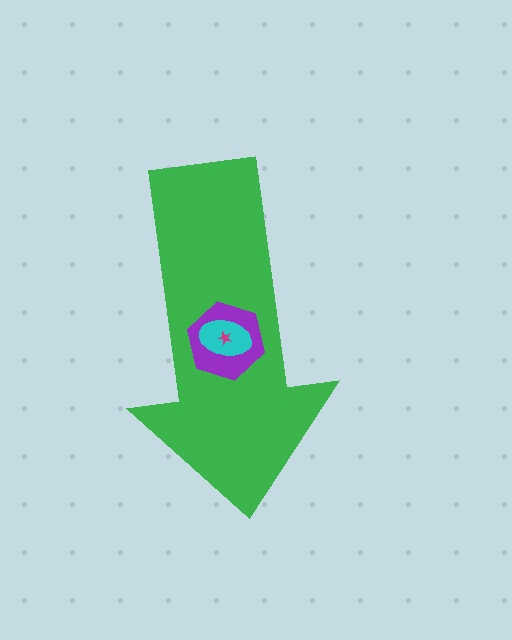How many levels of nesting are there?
4.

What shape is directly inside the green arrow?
The purple hexagon.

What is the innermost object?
The magenta star.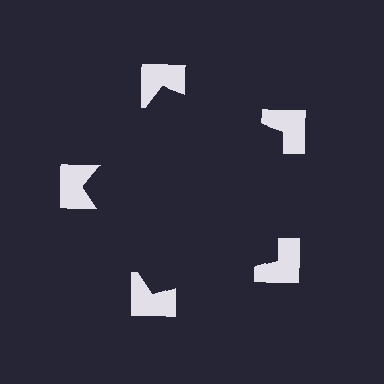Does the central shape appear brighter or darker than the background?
It typically appears slightly darker than the background, even though no actual brightness change is drawn.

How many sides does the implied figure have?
5 sides.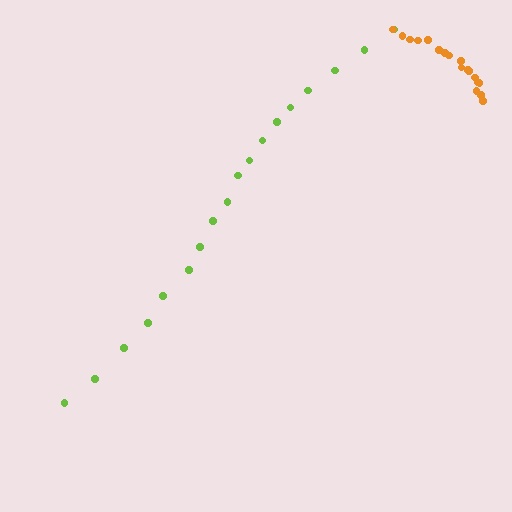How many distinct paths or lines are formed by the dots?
There are 2 distinct paths.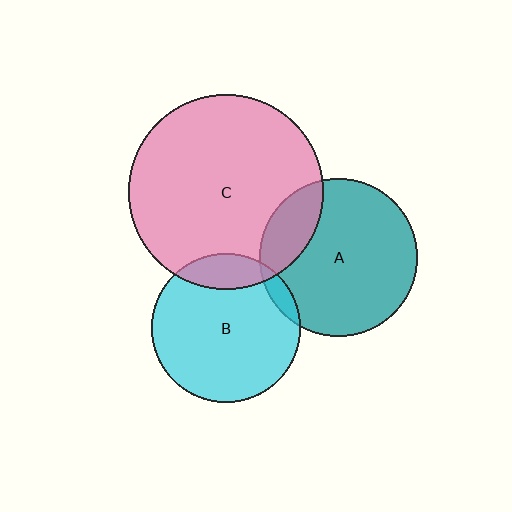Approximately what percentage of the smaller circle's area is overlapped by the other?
Approximately 5%.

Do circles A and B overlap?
Yes.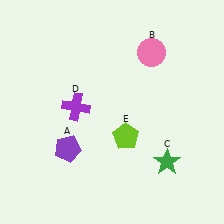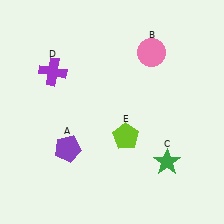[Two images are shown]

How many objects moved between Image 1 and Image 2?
1 object moved between the two images.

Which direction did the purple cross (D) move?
The purple cross (D) moved up.